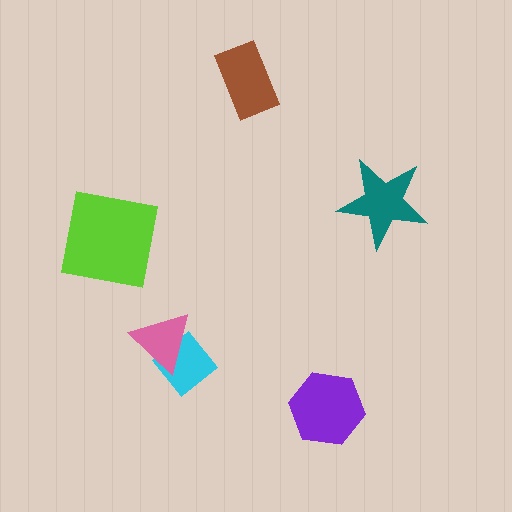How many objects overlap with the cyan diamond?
1 object overlaps with the cyan diamond.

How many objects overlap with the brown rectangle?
0 objects overlap with the brown rectangle.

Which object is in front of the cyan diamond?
The pink triangle is in front of the cyan diamond.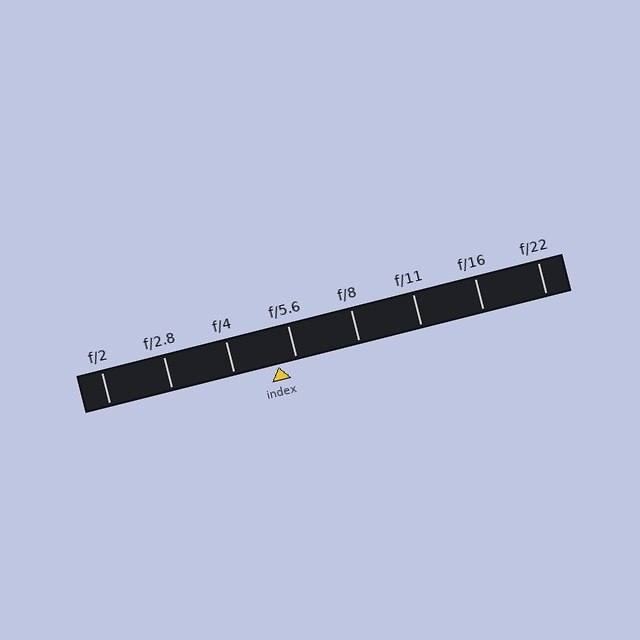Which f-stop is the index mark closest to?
The index mark is closest to f/5.6.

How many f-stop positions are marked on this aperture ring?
There are 8 f-stop positions marked.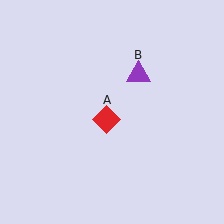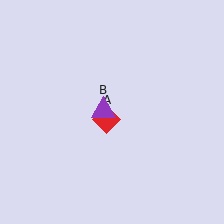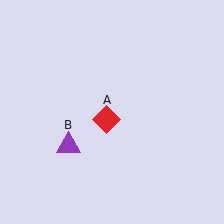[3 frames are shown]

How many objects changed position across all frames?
1 object changed position: purple triangle (object B).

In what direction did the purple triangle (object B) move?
The purple triangle (object B) moved down and to the left.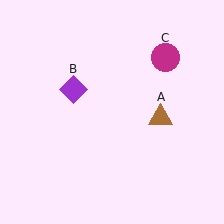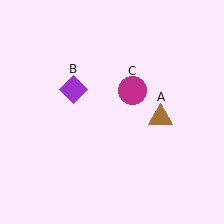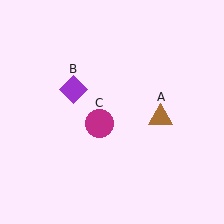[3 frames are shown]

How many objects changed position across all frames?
1 object changed position: magenta circle (object C).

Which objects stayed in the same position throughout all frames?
Brown triangle (object A) and purple diamond (object B) remained stationary.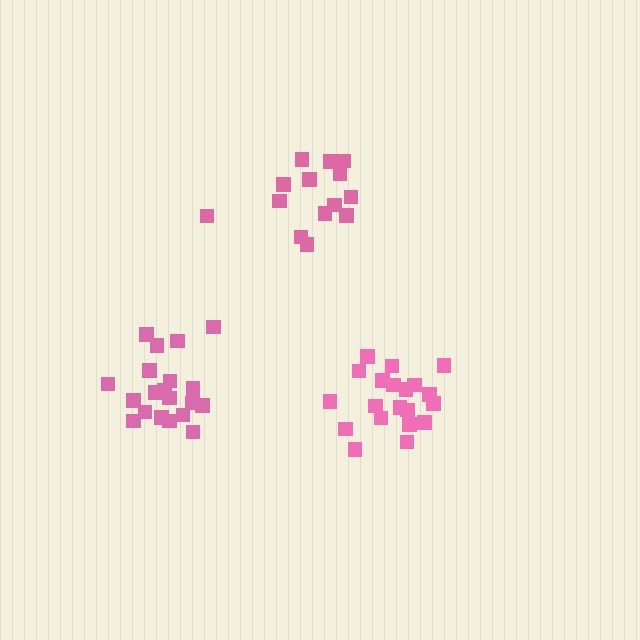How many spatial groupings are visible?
There are 3 spatial groupings.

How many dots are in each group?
Group 1: 20 dots, Group 2: 14 dots, Group 3: 20 dots (54 total).